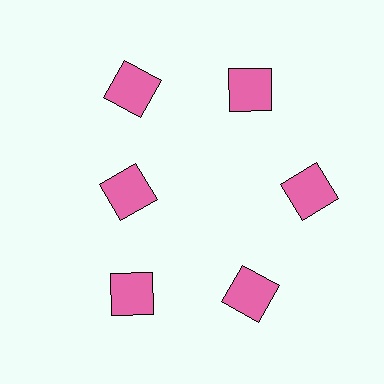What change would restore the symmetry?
The symmetry would be restored by moving it outward, back onto the ring so that all 6 squares sit at equal angles and equal distance from the center.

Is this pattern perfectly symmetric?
No. The 6 pink squares are arranged in a ring, but one element near the 9 o'clock position is pulled inward toward the center, breaking the 6-fold rotational symmetry.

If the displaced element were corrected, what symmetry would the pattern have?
It would have 6-fold rotational symmetry — the pattern would map onto itself every 60 degrees.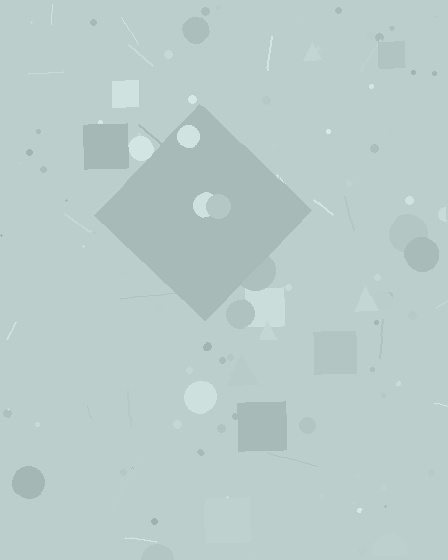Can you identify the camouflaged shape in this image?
The camouflaged shape is a diamond.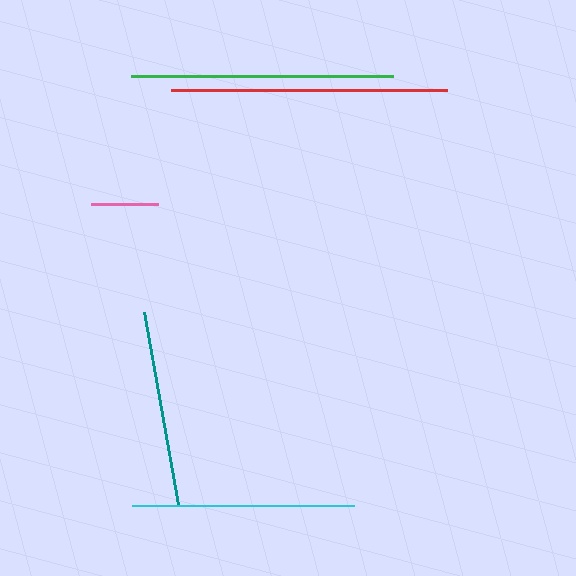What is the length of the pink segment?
The pink segment is approximately 67 pixels long.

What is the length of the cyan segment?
The cyan segment is approximately 222 pixels long.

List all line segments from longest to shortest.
From longest to shortest: red, green, cyan, teal, pink.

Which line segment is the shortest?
The pink line is the shortest at approximately 67 pixels.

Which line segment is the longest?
The red line is the longest at approximately 276 pixels.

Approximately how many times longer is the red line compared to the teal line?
The red line is approximately 1.4 times the length of the teal line.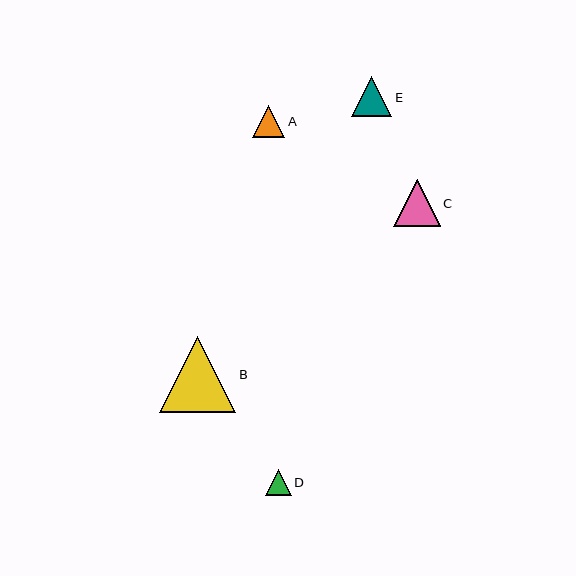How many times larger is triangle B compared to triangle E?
Triangle B is approximately 1.9 times the size of triangle E.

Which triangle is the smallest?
Triangle D is the smallest with a size of approximately 26 pixels.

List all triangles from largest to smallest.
From largest to smallest: B, C, E, A, D.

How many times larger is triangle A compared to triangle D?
Triangle A is approximately 1.2 times the size of triangle D.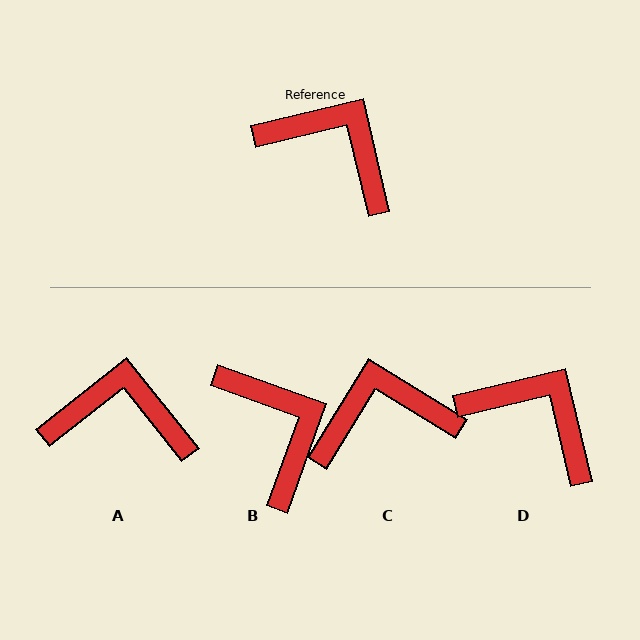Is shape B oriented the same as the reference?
No, it is off by about 33 degrees.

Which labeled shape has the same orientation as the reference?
D.